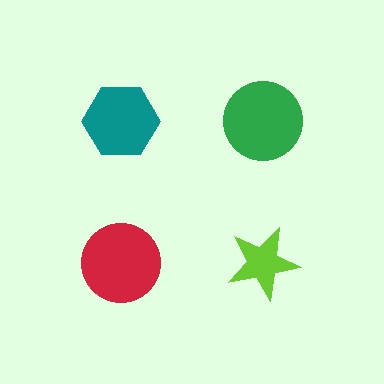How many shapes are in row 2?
2 shapes.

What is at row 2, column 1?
A red circle.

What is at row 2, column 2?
A lime star.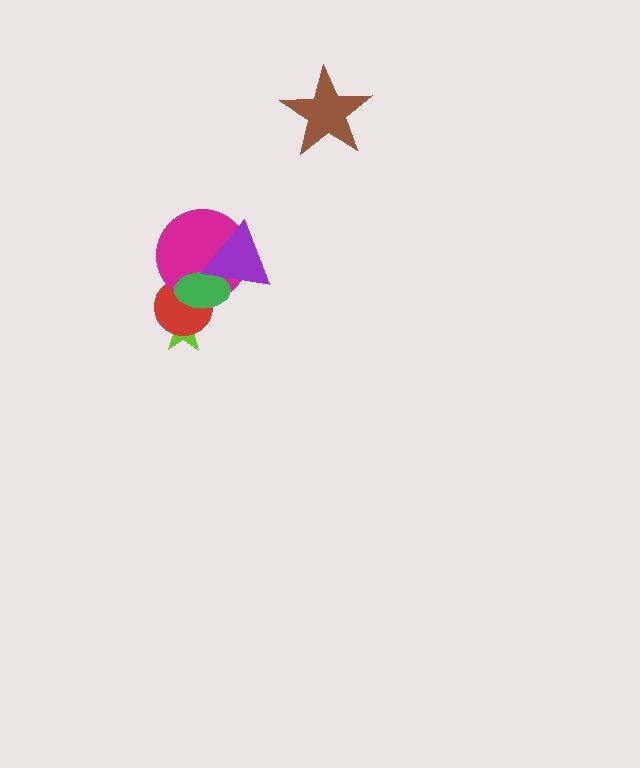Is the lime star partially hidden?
Yes, it is partially covered by another shape.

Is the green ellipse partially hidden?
Yes, it is partially covered by another shape.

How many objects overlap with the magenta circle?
3 objects overlap with the magenta circle.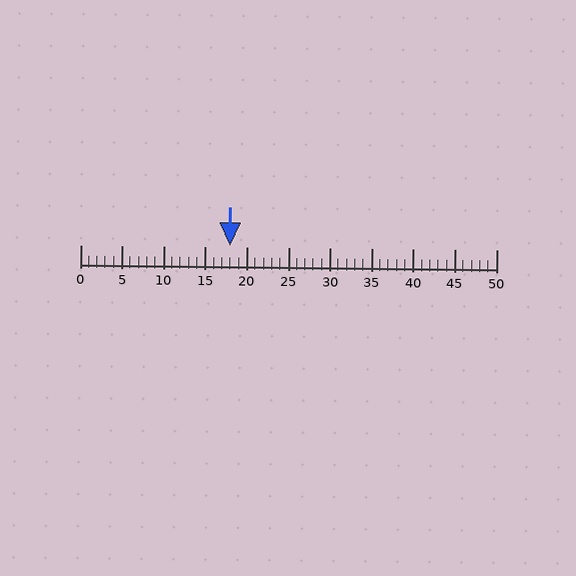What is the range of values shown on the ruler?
The ruler shows values from 0 to 50.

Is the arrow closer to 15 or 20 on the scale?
The arrow is closer to 20.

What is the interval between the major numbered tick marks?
The major tick marks are spaced 5 units apart.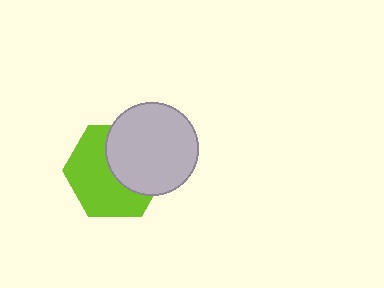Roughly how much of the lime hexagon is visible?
About half of it is visible (roughly 57%).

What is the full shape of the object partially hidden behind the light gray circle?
The partially hidden object is a lime hexagon.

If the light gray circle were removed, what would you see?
You would see the complete lime hexagon.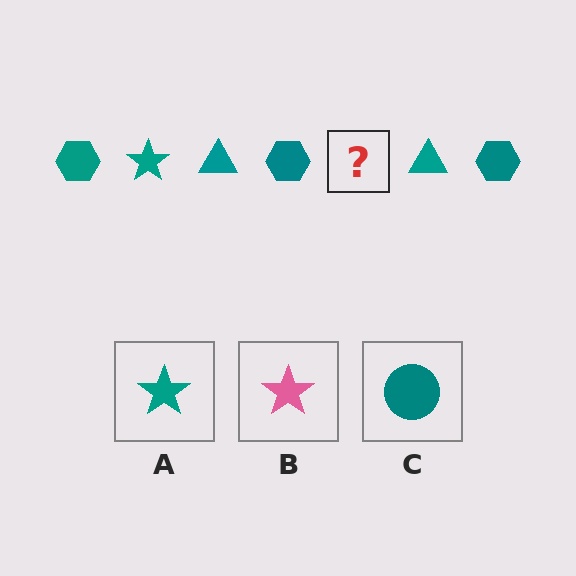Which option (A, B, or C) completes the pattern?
A.